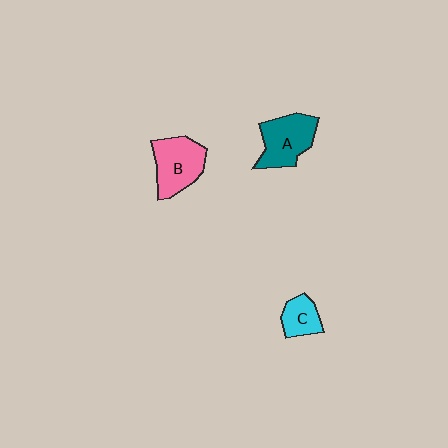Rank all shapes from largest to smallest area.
From largest to smallest: A (teal), B (pink), C (cyan).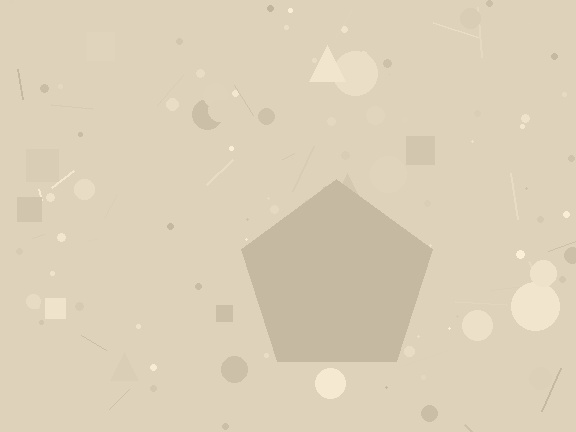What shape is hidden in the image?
A pentagon is hidden in the image.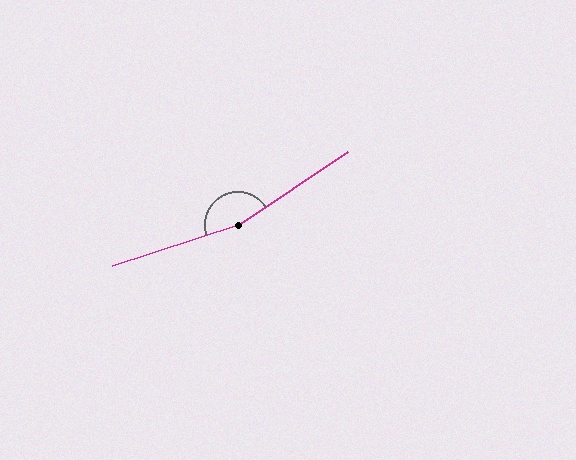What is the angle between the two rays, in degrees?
Approximately 164 degrees.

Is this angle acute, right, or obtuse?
It is obtuse.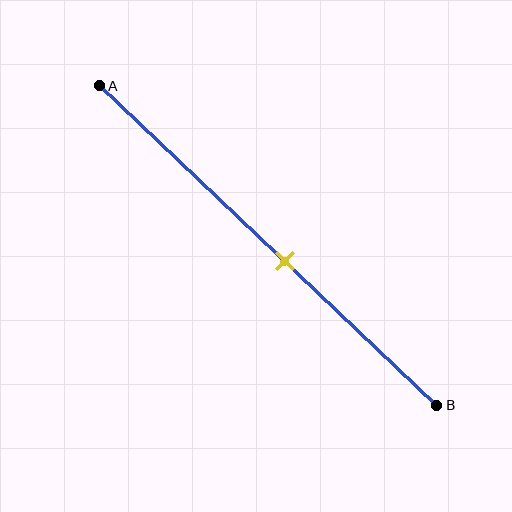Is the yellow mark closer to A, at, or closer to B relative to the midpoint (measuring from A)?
The yellow mark is closer to point B than the midpoint of segment AB.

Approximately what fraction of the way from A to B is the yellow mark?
The yellow mark is approximately 55% of the way from A to B.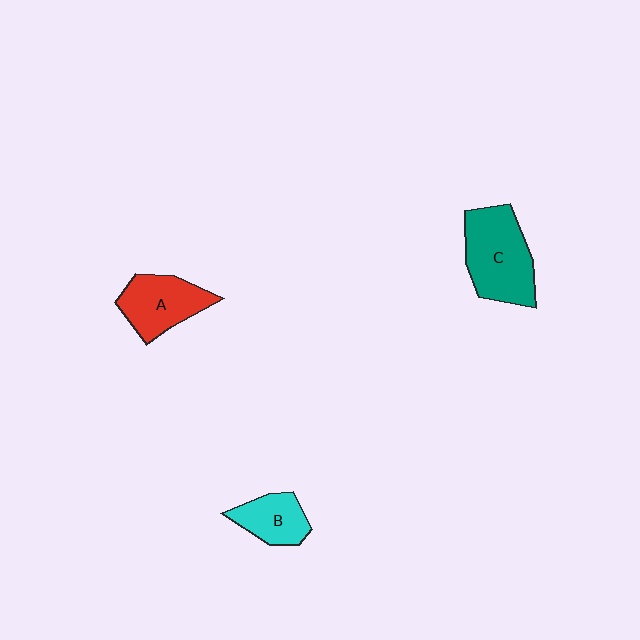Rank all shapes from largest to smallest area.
From largest to smallest: C (teal), A (red), B (cyan).